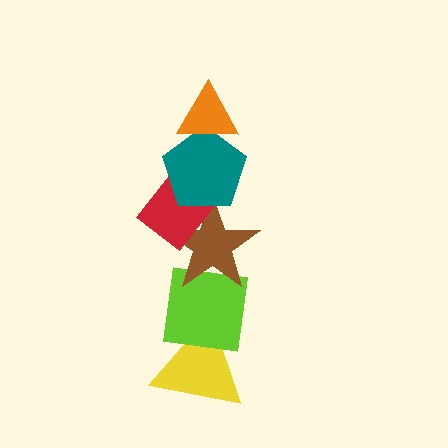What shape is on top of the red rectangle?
The teal pentagon is on top of the red rectangle.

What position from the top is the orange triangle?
The orange triangle is 1st from the top.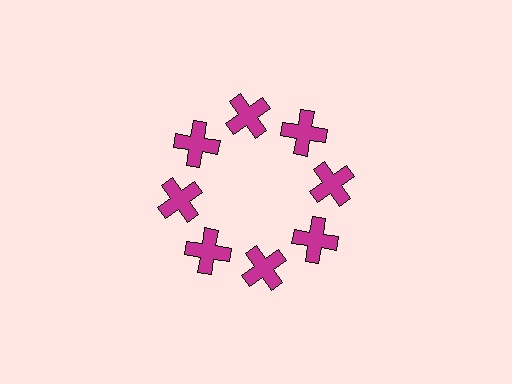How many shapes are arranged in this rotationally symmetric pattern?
There are 8 shapes, arranged in 8 groups of 1.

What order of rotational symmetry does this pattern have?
This pattern has 8-fold rotational symmetry.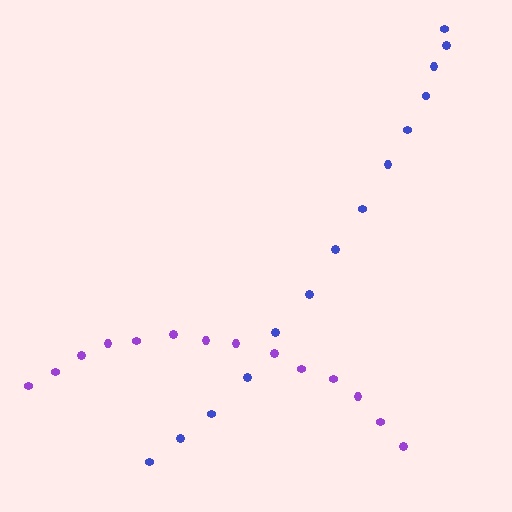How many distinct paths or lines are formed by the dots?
There are 2 distinct paths.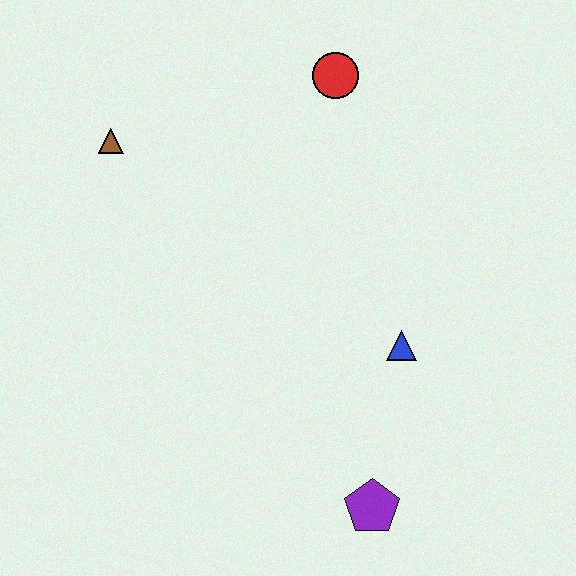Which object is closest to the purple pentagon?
The blue triangle is closest to the purple pentagon.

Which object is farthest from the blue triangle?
The brown triangle is farthest from the blue triangle.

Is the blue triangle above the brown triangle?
No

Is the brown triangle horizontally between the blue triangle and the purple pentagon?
No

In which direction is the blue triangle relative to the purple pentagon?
The blue triangle is above the purple pentagon.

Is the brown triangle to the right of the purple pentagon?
No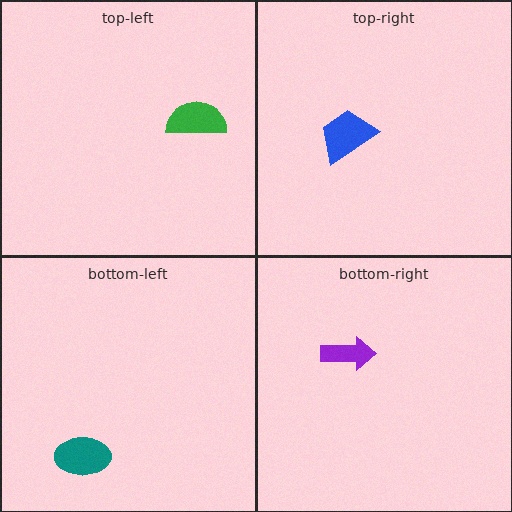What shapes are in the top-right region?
The blue trapezoid.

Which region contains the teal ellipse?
The bottom-left region.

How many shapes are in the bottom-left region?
1.